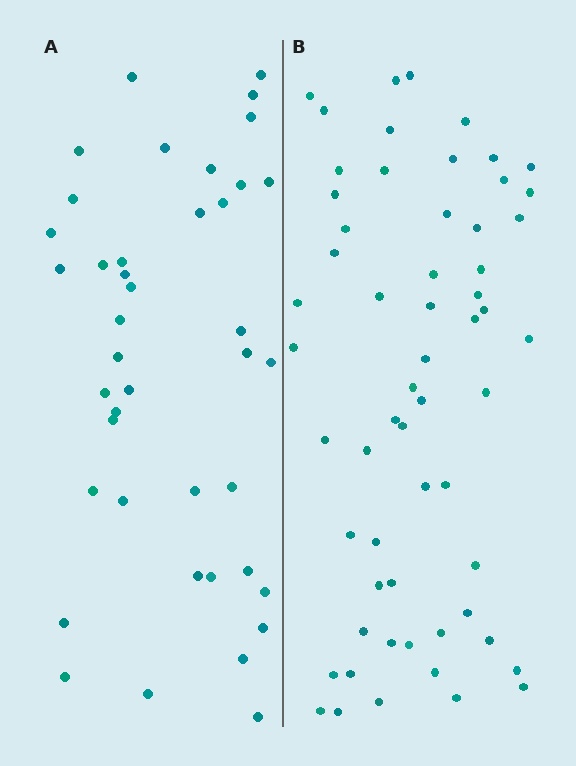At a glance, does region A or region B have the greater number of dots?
Region B (the right region) has more dots.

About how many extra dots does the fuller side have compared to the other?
Region B has approximately 20 more dots than region A.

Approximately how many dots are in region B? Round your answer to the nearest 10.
About 60 dots. (The exact count is 59, which rounds to 60.)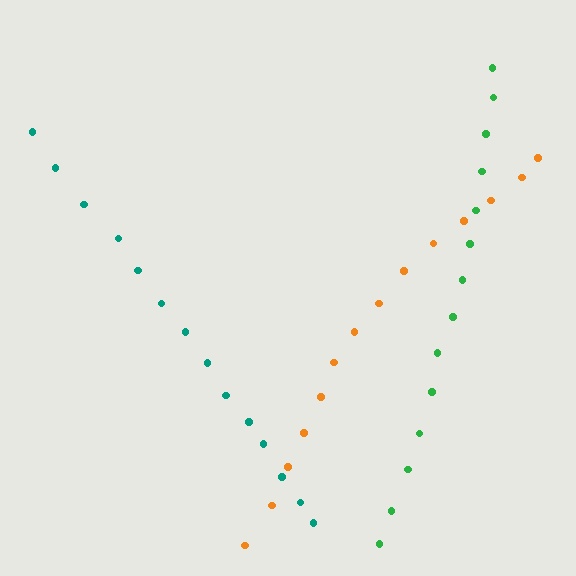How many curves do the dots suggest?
There are 3 distinct paths.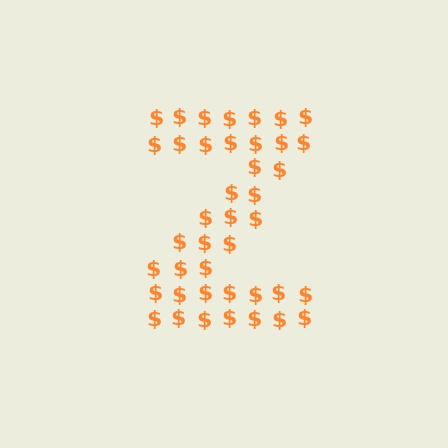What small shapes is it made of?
It is made of small dollar signs.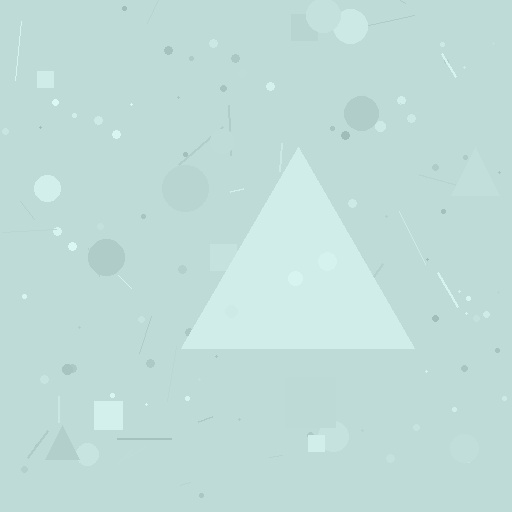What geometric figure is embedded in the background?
A triangle is embedded in the background.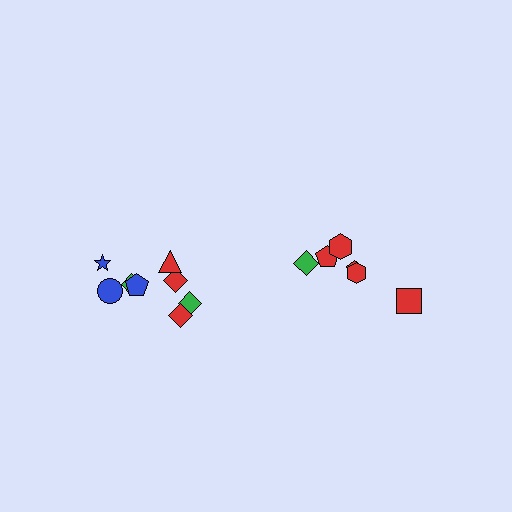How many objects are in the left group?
There are 8 objects.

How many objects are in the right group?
There are 6 objects.